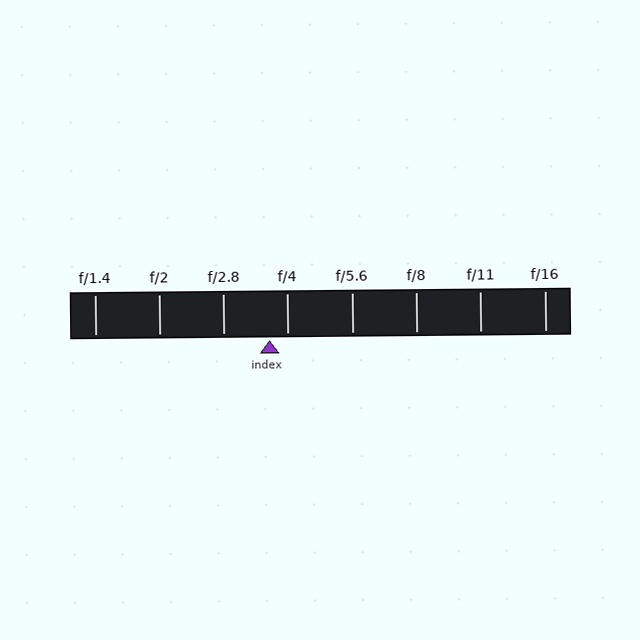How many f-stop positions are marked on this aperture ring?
There are 8 f-stop positions marked.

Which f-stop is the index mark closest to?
The index mark is closest to f/4.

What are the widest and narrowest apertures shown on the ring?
The widest aperture shown is f/1.4 and the narrowest is f/16.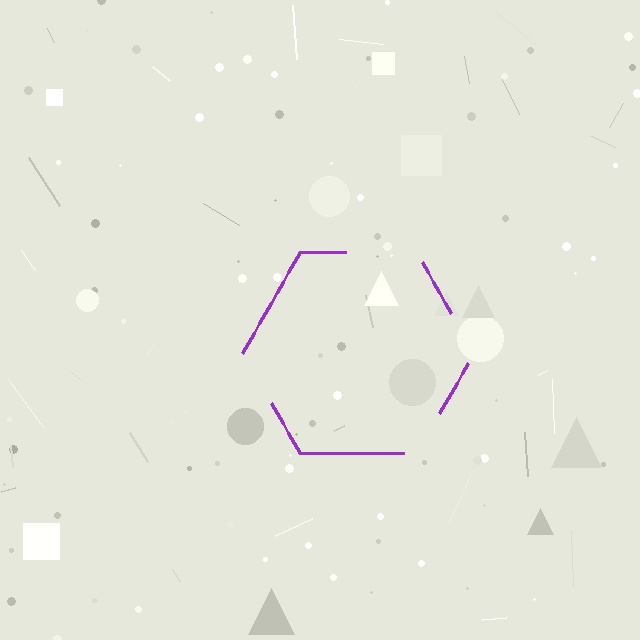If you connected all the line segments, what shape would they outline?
They would outline a hexagon.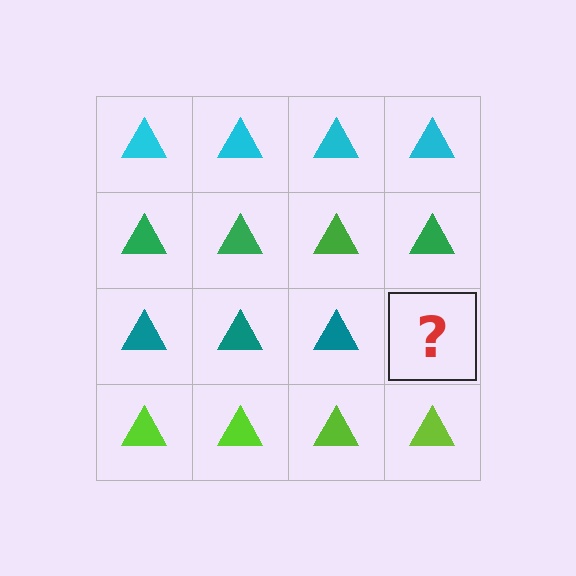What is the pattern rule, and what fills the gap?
The rule is that each row has a consistent color. The gap should be filled with a teal triangle.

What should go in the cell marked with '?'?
The missing cell should contain a teal triangle.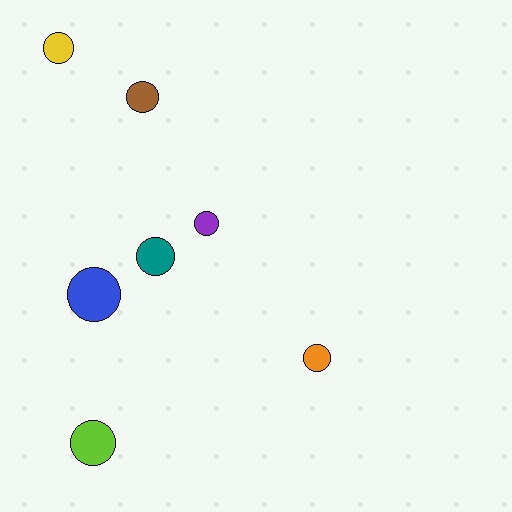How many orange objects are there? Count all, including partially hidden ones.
There is 1 orange object.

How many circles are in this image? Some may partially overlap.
There are 7 circles.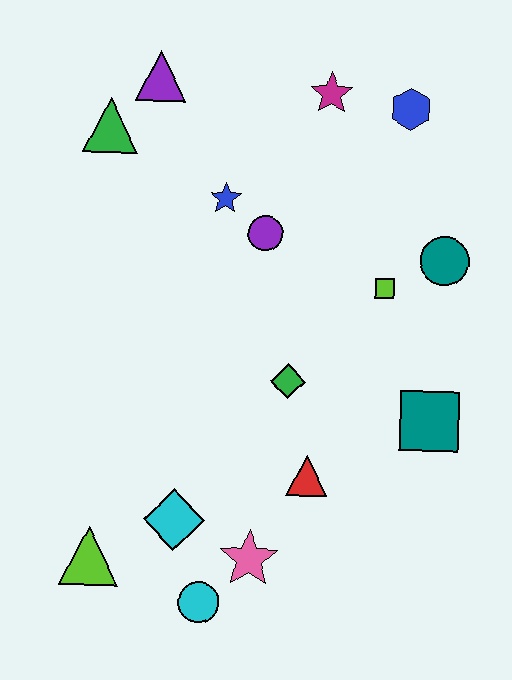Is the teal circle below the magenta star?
Yes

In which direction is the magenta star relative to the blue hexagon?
The magenta star is to the left of the blue hexagon.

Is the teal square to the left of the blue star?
No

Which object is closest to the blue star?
The purple circle is closest to the blue star.